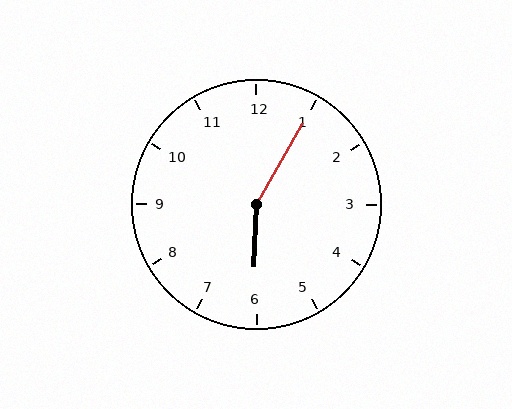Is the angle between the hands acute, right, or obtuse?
It is obtuse.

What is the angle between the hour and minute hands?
Approximately 152 degrees.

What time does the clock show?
6:05.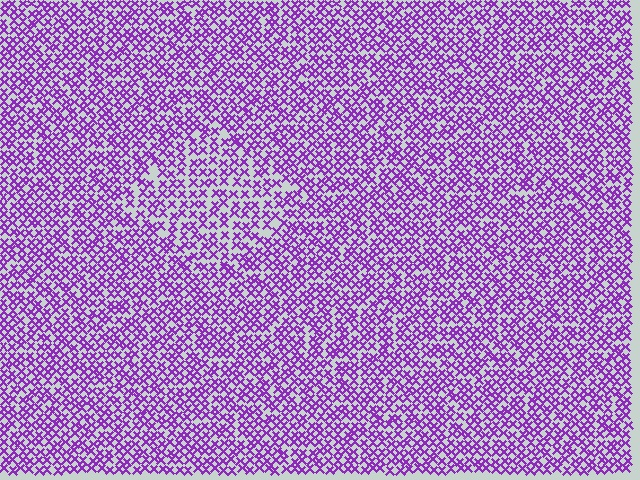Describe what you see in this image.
The image contains small purple elements arranged at two different densities. A diamond-shaped region is visible where the elements are less densely packed than the surrounding area.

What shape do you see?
I see a diamond.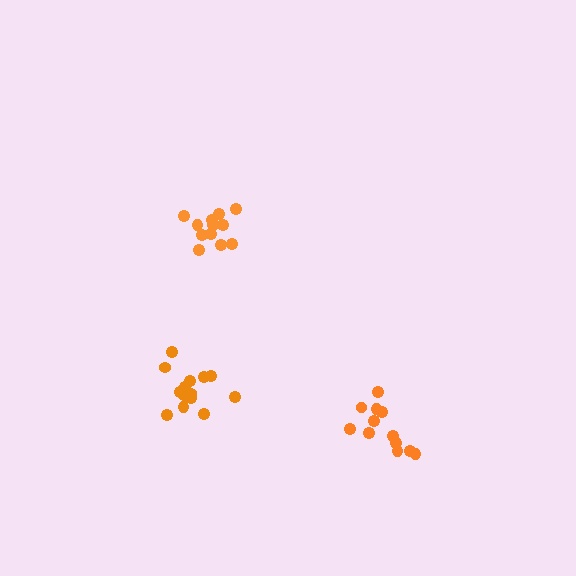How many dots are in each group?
Group 1: 12 dots, Group 2: 12 dots, Group 3: 14 dots (38 total).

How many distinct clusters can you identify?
There are 3 distinct clusters.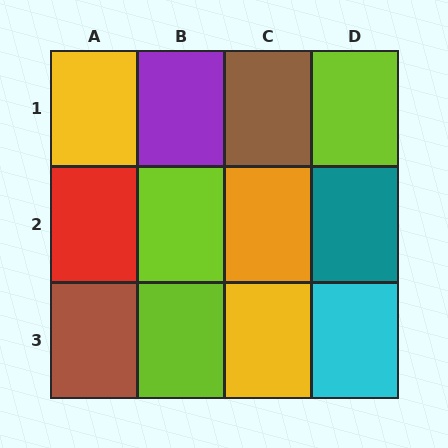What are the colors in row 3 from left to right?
Brown, lime, yellow, cyan.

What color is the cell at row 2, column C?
Orange.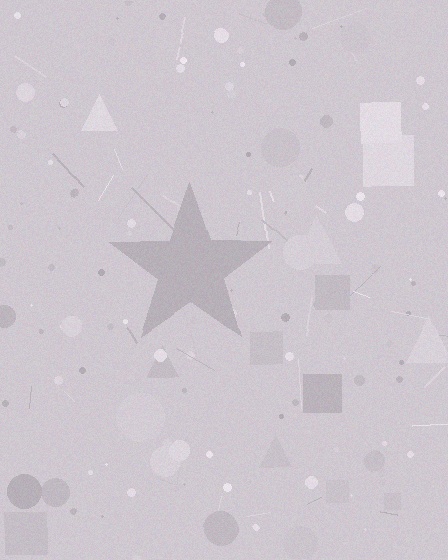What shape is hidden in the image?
A star is hidden in the image.